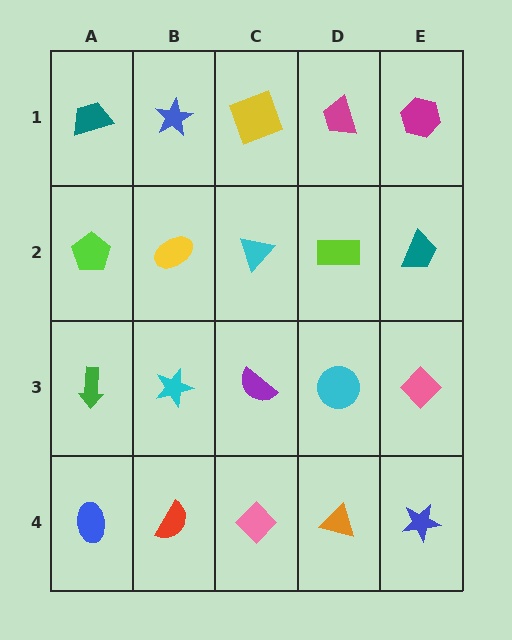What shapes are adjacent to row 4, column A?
A green arrow (row 3, column A), a red semicircle (row 4, column B).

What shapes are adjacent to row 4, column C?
A purple semicircle (row 3, column C), a red semicircle (row 4, column B), an orange triangle (row 4, column D).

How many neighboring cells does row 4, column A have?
2.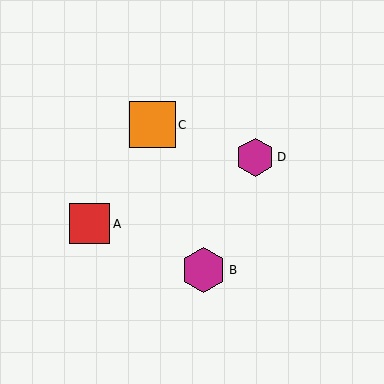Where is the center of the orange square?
The center of the orange square is at (152, 125).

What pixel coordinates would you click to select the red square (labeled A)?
Click at (89, 224) to select the red square A.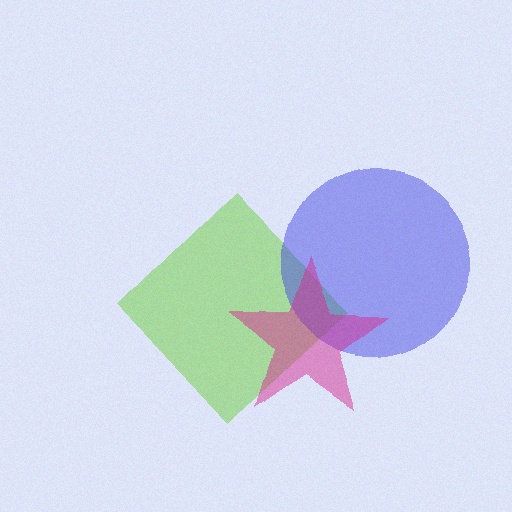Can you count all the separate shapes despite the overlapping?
Yes, there are 3 separate shapes.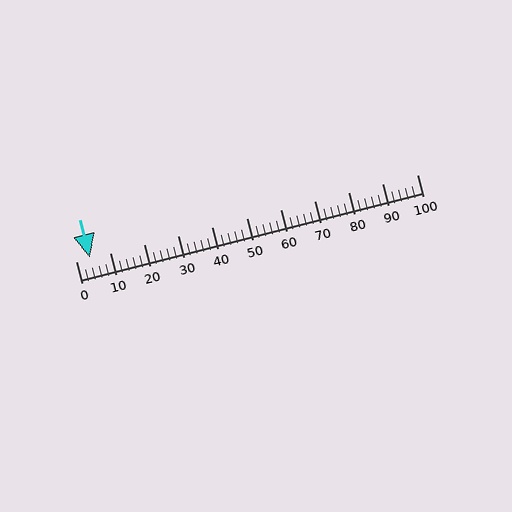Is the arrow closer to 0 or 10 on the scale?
The arrow is closer to 0.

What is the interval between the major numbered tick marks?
The major tick marks are spaced 10 units apart.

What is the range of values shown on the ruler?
The ruler shows values from 0 to 100.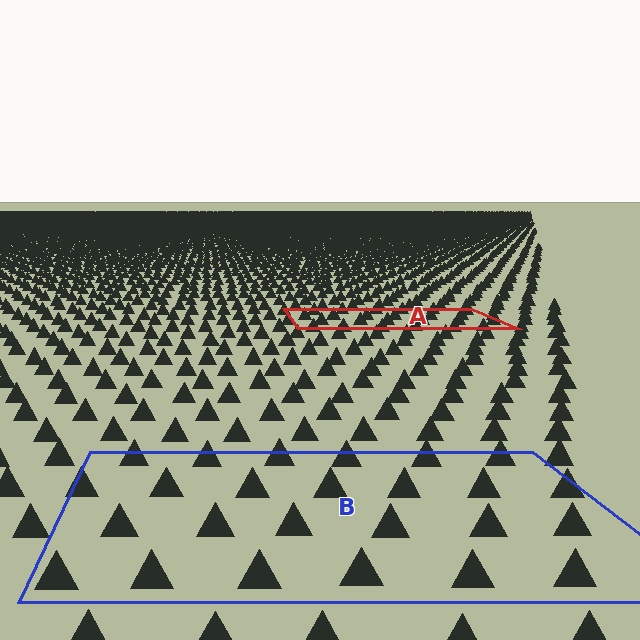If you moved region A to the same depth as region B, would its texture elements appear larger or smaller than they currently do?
They would appear larger. At a closer depth, the same texture elements are projected at a bigger on-screen size.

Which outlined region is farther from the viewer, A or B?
Region A is farther from the viewer — the texture elements inside it appear smaller and more densely packed.